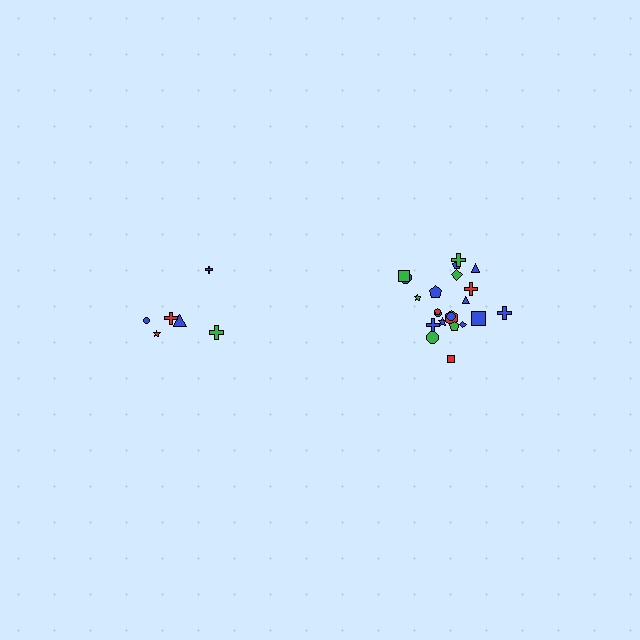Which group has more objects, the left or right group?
The right group.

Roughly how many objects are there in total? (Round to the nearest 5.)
Roughly 30 objects in total.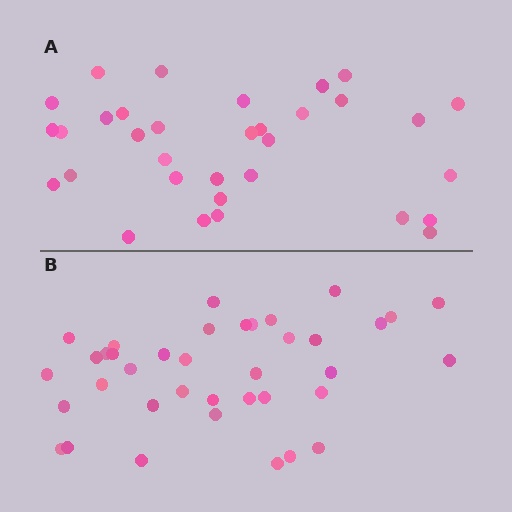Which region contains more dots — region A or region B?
Region B (the bottom region) has more dots.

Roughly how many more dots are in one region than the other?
Region B has about 5 more dots than region A.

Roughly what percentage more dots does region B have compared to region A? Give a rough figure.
About 15% more.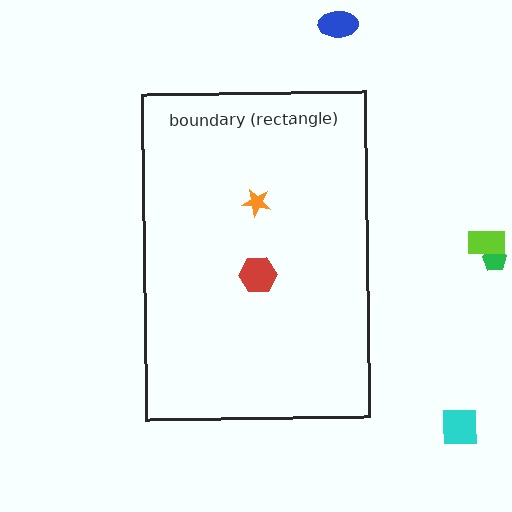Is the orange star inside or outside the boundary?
Inside.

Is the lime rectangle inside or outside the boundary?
Outside.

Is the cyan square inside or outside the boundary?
Outside.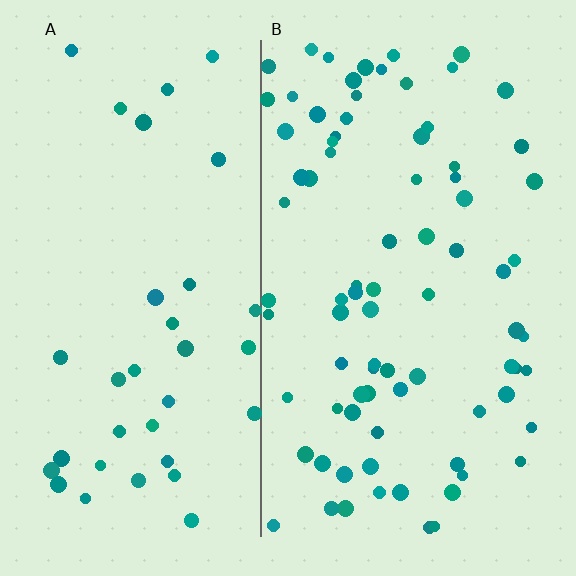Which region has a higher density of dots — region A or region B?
B (the right).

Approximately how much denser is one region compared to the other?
Approximately 2.3× — region B over region A.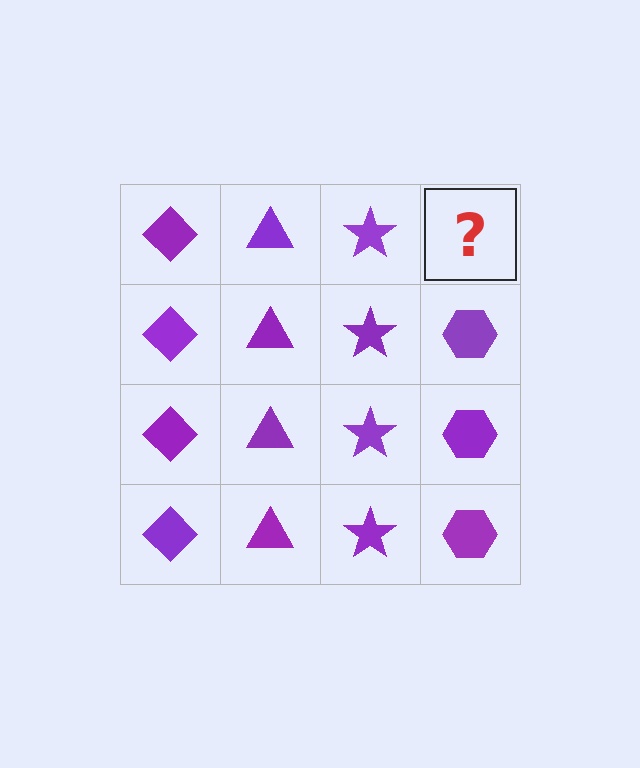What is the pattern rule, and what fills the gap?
The rule is that each column has a consistent shape. The gap should be filled with a purple hexagon.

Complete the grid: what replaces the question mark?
The question mark should be replaced with a purple hexagon.